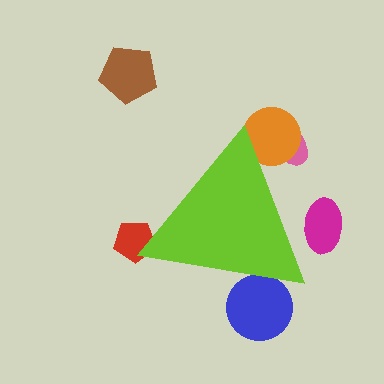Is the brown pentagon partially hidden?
No, the brown pentagon is fully visible.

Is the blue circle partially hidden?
Yes, the blue circle is partially hidden behind the lime triangle.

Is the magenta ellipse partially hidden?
Yes, the magenta ellipse is partially hidden behind the lime triangle.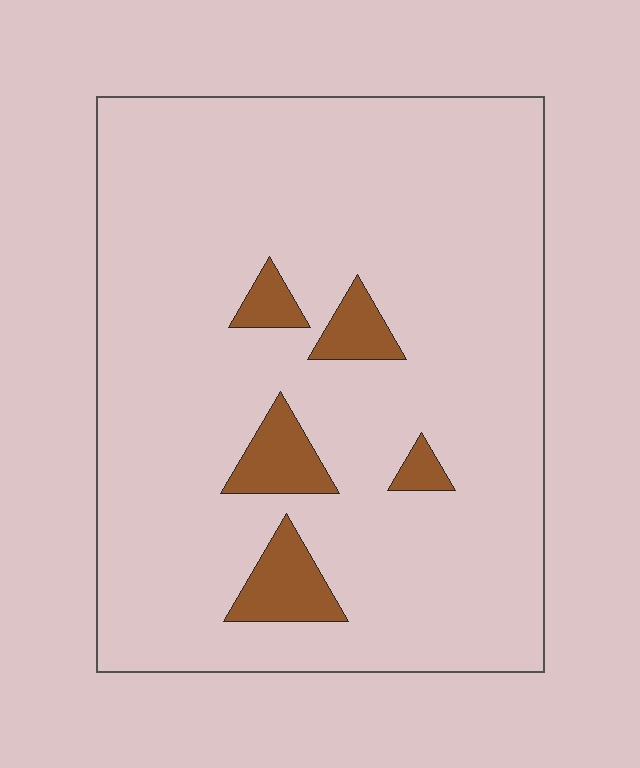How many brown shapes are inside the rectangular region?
5.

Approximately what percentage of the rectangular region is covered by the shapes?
Approximately 10%.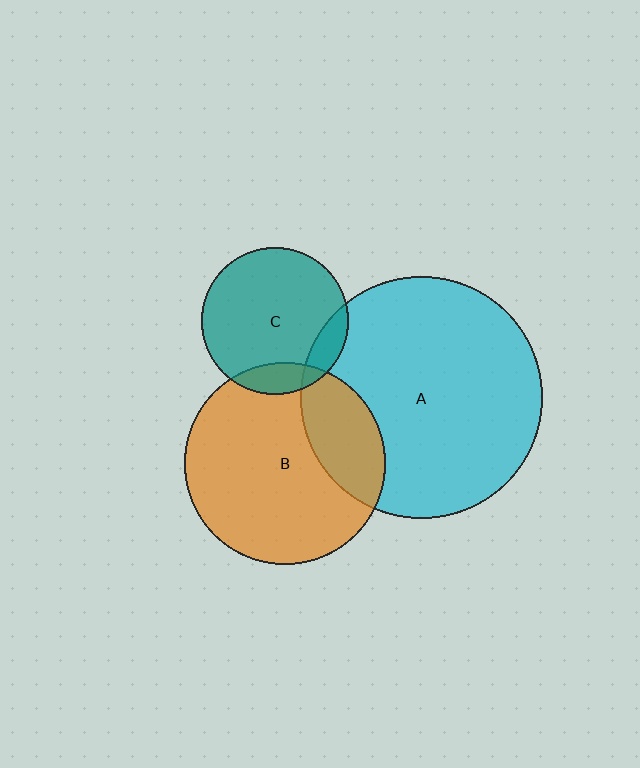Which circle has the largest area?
Circle A (cyan).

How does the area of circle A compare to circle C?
Approximately 2.7 times.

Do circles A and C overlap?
Yes.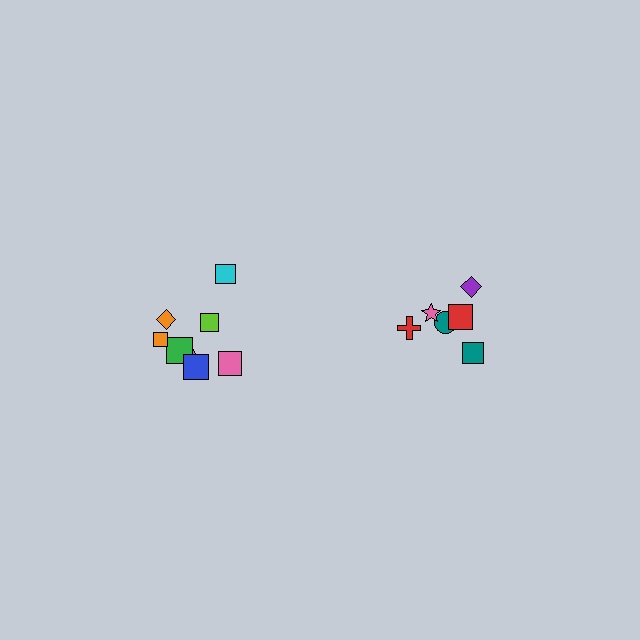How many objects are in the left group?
There are 8 objects.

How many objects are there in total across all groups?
There are 14 objects.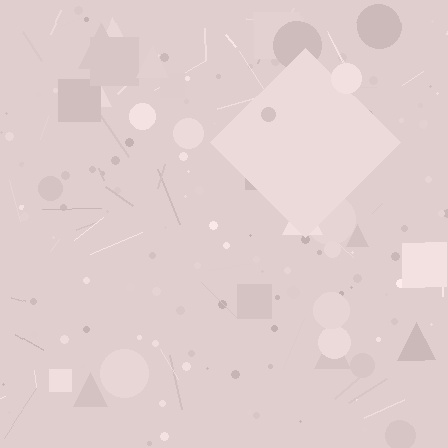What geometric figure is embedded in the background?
A diamond is embedded in the background.